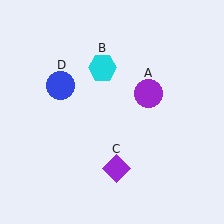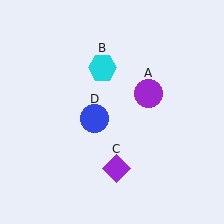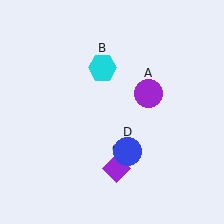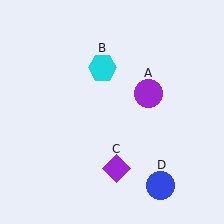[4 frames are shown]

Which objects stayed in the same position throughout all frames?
Purple circle (object A) and cyan hexagon (object B) and purple diamond (object C) remained stationary.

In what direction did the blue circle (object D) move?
The blue circle (object D) moved down and to the right.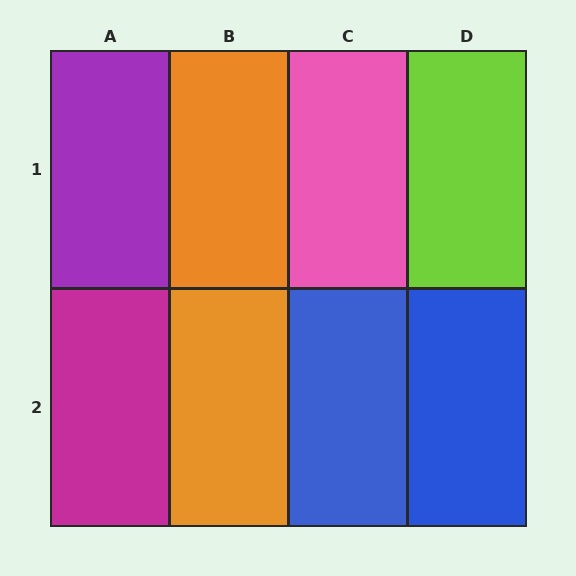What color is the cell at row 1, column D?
Lime.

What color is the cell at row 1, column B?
Orange.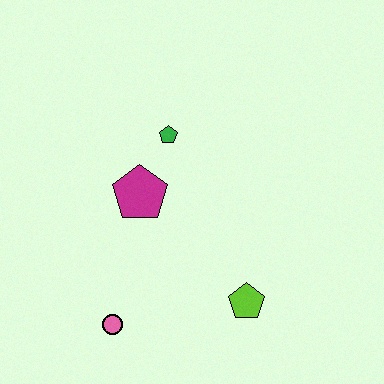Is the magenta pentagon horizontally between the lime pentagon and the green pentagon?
No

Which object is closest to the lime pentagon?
The pink circle is closest to the lime pentagon.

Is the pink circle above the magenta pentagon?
No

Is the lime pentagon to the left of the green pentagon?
No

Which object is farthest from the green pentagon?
The pink circle is farthest from the green pentagon.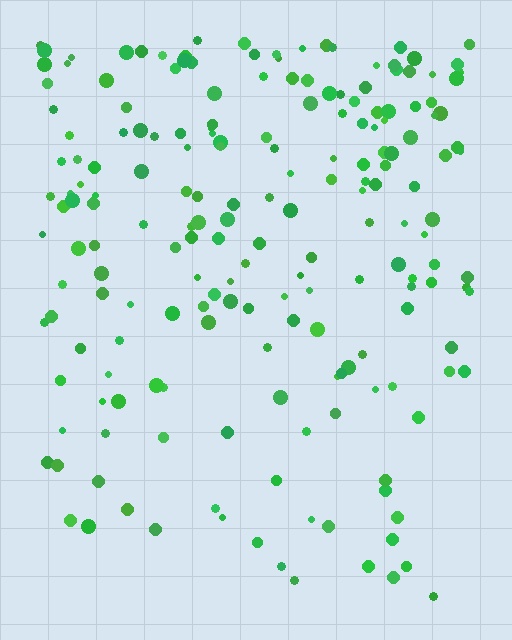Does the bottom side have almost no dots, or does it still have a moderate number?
Still a moderate number, just noticeably fewer than the top.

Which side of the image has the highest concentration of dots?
The top.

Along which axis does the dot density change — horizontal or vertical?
Vertical.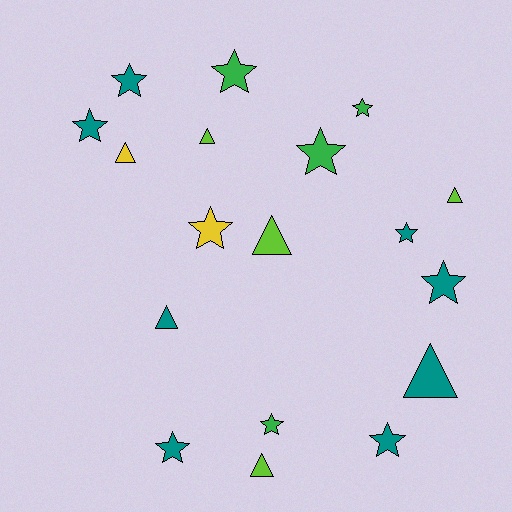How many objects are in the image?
There are 18 objects.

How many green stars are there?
There are 4 green stars.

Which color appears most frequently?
Teal, with 8 objects.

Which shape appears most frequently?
Star, with 11 objects.